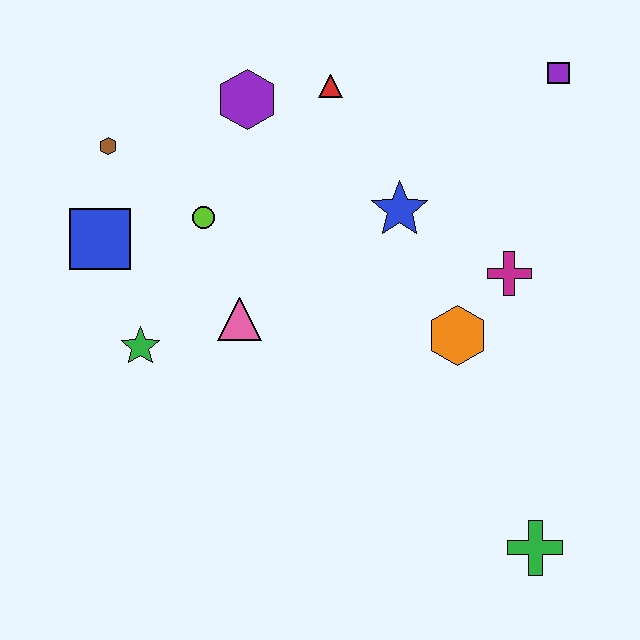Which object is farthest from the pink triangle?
The purple square is farthest from the pink triangle.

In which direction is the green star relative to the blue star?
The green star is to the left of the blue star.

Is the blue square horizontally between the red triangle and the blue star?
No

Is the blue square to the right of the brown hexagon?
No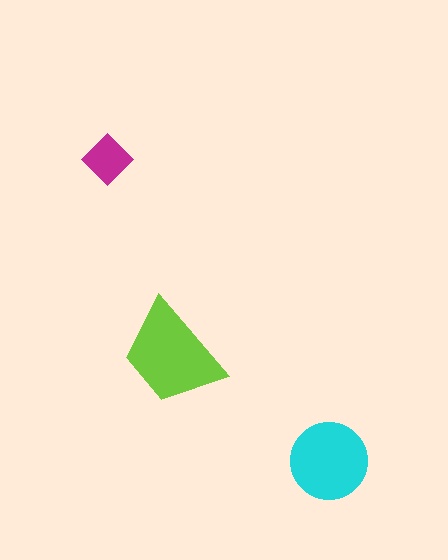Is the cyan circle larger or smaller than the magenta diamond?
Larger.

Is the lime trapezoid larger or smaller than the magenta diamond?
Larger.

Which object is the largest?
The lime trapezoid.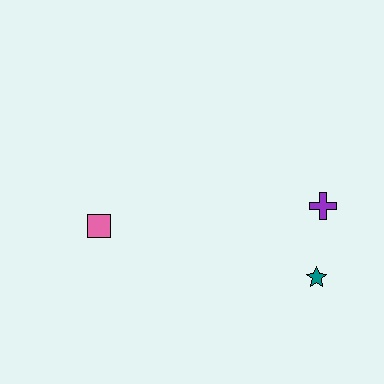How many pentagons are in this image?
There are no pentagons.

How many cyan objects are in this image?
There are no cyan objects.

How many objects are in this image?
There are 3 objects.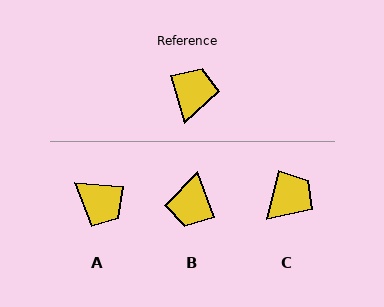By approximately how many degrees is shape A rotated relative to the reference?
Approximately 111 degrees clockwise.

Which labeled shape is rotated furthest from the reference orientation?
B, about 176 degrees away.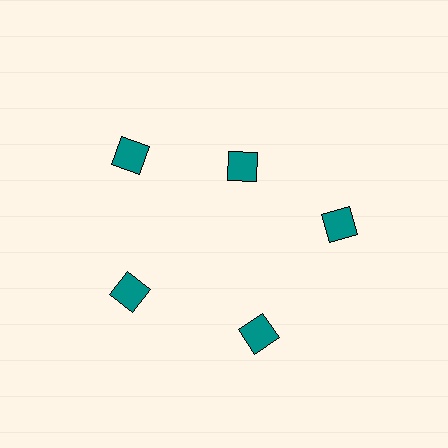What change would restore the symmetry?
The symmetry would be restored by moving it outward, back onto the ring so that all 5 diamonds sit at equal angles and equal distance from the center.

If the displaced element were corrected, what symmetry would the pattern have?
It would have 5-fold rotational symmetry — the pattern would map onto itself every 72 degrees.